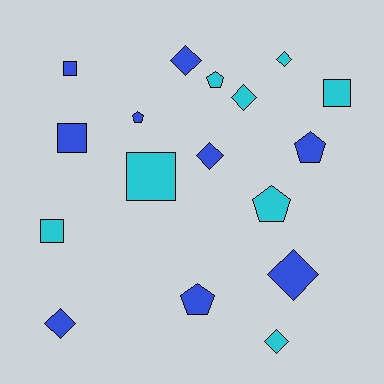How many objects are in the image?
There are 17 objects.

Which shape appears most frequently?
Diamond, with 7 objects.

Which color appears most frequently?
Blue, with 9 objects.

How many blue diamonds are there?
There are 4 blue diamonds.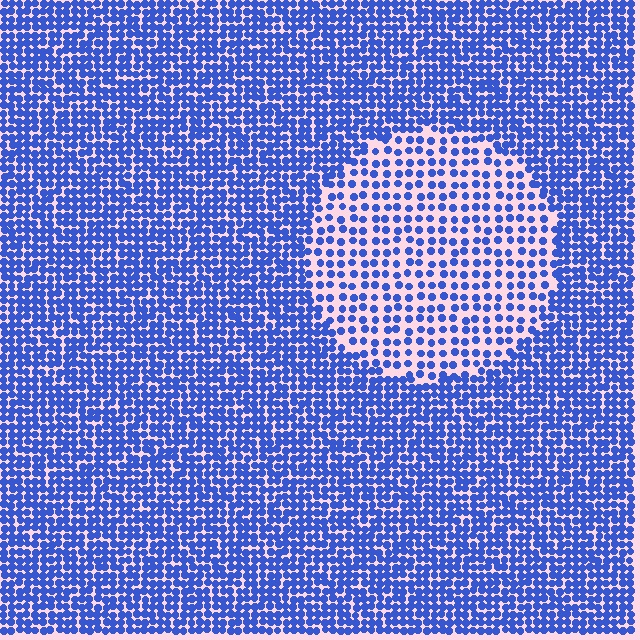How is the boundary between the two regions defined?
The boundary is defined by a change in element density (approximately 2.0x ratio). All elements are the same color, size, and shape.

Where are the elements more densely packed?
The elements are more densely packed outside the circle boundary.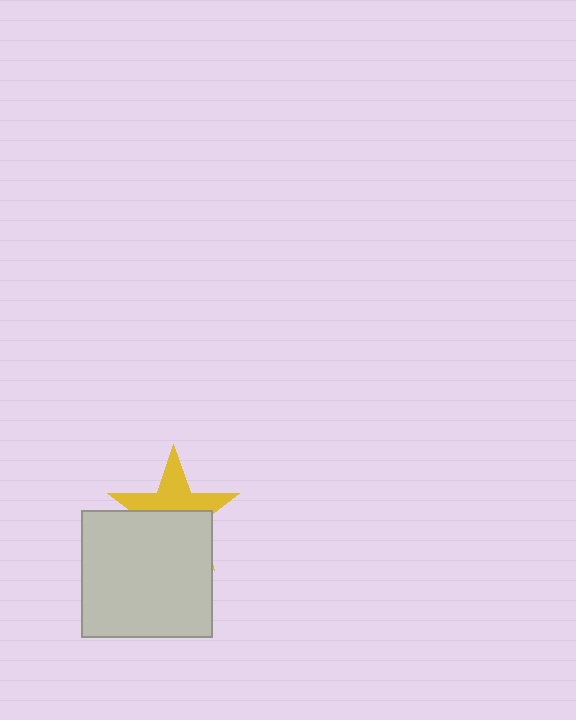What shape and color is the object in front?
The object in front is a light gray rectangle.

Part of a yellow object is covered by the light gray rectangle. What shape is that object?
It is a star.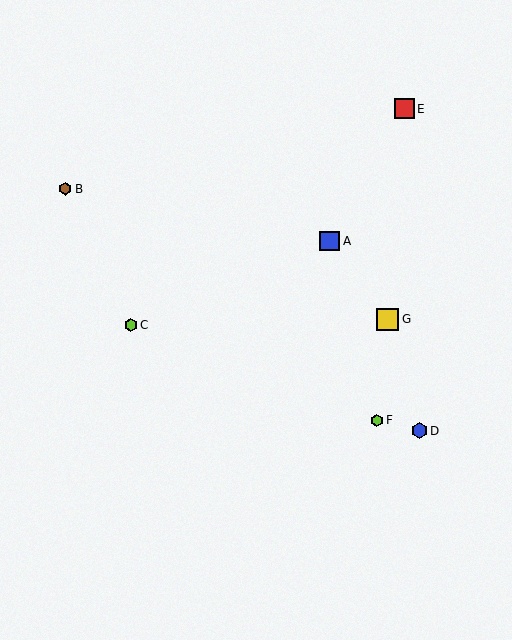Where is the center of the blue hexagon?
The center of the blue hexagon is at (420, 431).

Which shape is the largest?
The yellow square (labeled G) is the largest.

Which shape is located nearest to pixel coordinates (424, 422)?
The blue hexagon (labeled D) at (420, 431) is nearest to that location.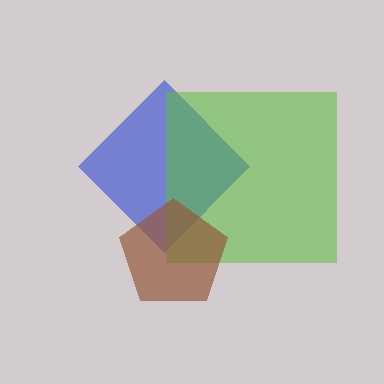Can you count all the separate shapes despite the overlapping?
Yes, there are 3 separate shapes.